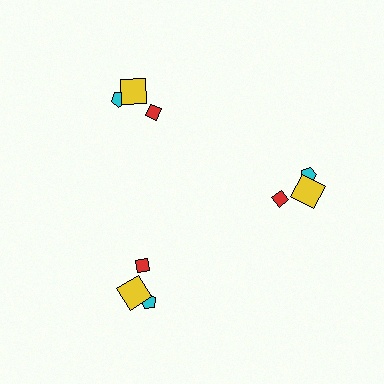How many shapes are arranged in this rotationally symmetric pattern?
There are 9 shapes, arranged in 3 groups of 3.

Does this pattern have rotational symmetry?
Yes, this pattern has 3-fold rotational symmetry. It looks the same after rotating 120 degrees around the center.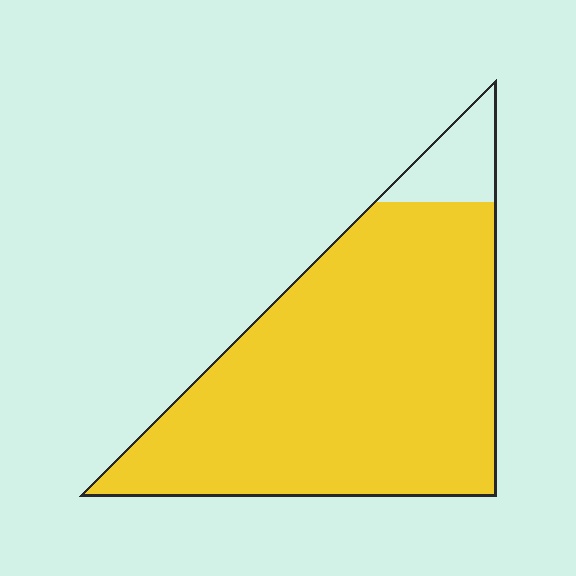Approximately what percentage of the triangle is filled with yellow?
Approximately 90%.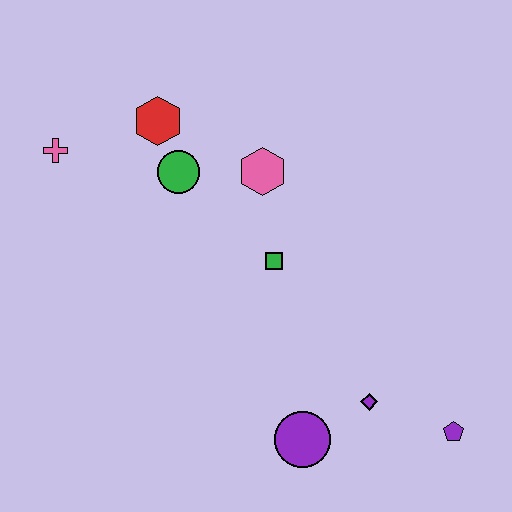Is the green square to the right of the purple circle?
No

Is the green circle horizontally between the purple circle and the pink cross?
Yes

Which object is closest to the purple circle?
The purple diamond is closest to the purple circle.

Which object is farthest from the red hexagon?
The purple pentagon is farthest from the red hexagon.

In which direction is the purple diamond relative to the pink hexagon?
The purple diamond is below the pink hexagon.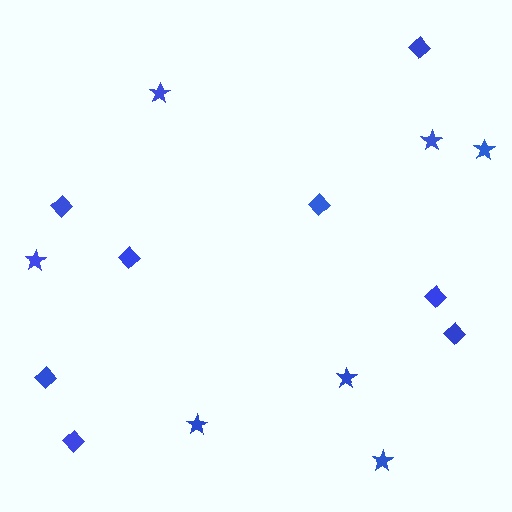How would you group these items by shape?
There are 2 groups: one group of stars (7) and one group of diamonds (8).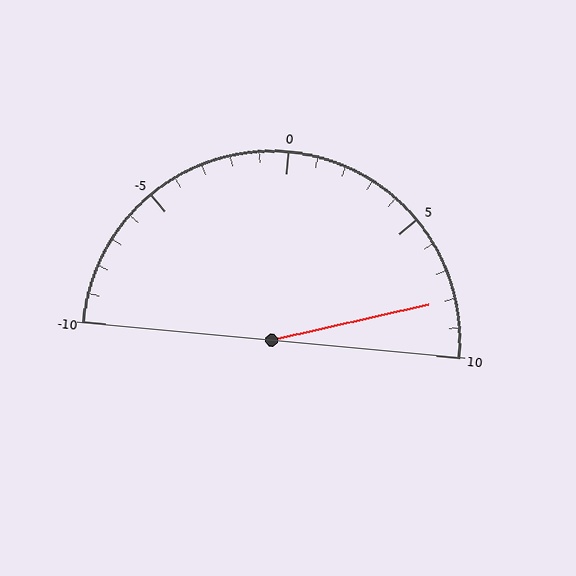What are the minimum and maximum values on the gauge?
The gauge ranges from -10 to 10.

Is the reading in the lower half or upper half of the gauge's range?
The reading is in the upper half of the range (-10 to 10).